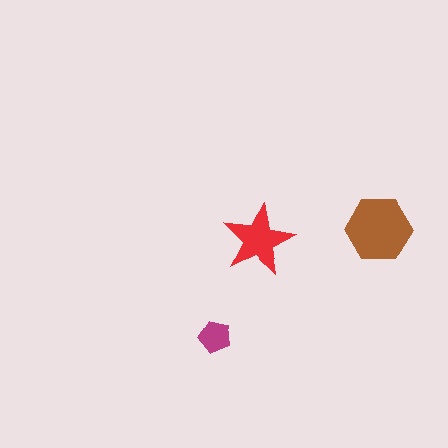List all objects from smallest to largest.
The magenta pentagon, the red star, the brown hexagon.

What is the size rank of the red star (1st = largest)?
2nd.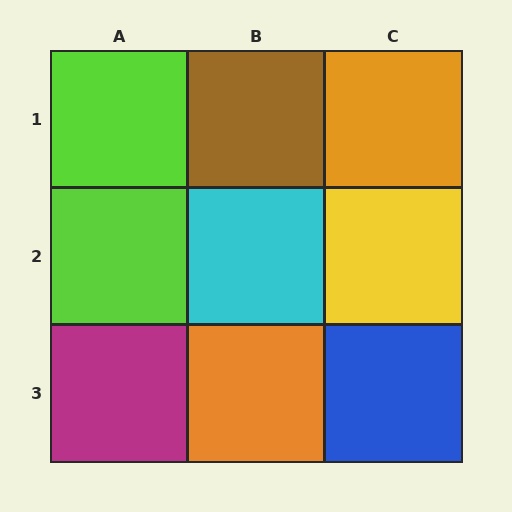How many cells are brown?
1 cell is brown.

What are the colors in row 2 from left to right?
Lime, cyan, yellow.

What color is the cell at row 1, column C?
Orange.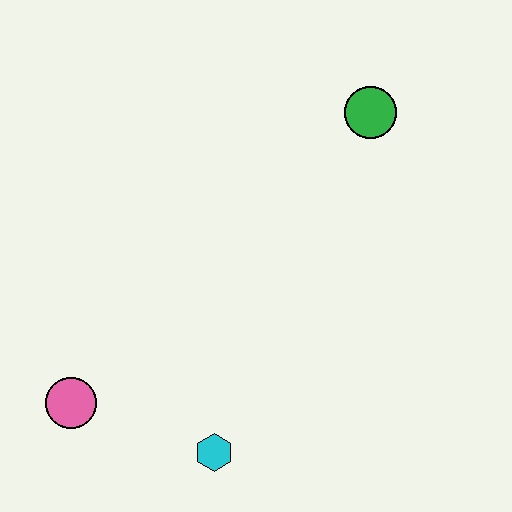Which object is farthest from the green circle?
The pink circle is farthest from the green circle.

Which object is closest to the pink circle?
The cyan hexagon is closest to the pink circle.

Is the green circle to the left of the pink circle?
No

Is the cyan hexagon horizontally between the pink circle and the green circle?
Yes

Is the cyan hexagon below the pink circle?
Yes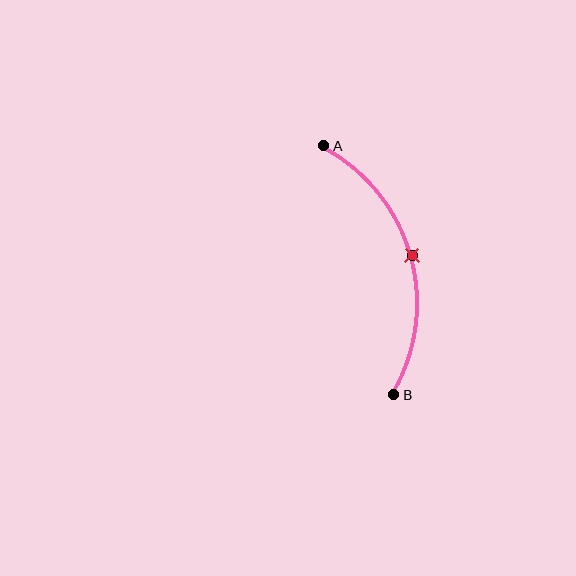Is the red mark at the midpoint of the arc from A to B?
Yes. The red mark lies on the arc at equal arc-length from both A and B — it is the arc midpoint.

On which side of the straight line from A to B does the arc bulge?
The arc bulges to the right of the straight line connecting A and B.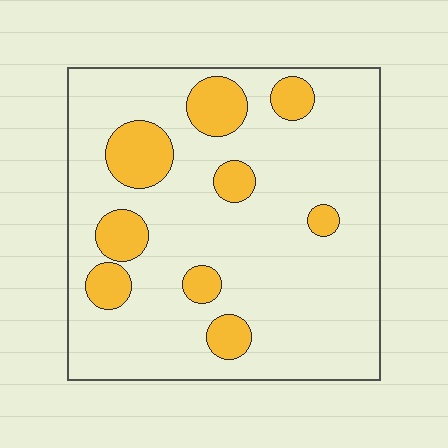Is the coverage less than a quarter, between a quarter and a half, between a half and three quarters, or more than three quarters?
Less than a quarter.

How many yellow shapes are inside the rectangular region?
9.